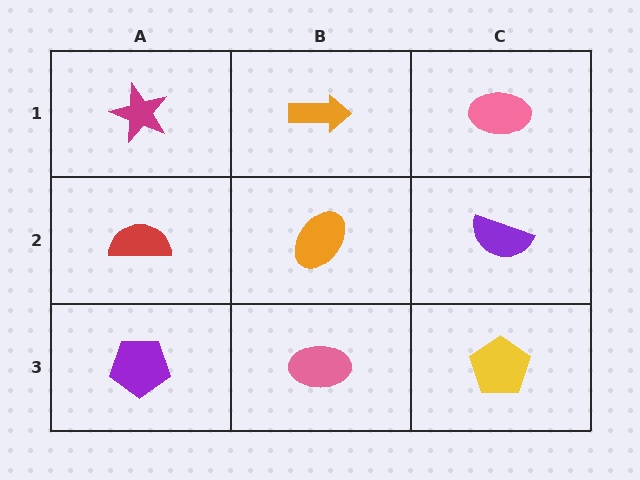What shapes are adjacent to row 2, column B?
An orange arrow (row 1, column B), a pink ellipse (row 3, column B), a red semicircle (row 2, column A), a purple semicircle (row 2, column C).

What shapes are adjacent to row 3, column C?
A purple semicircle (row 2, column C), a pink ellipse (row 3, column B).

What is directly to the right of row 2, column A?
An orange ellipse.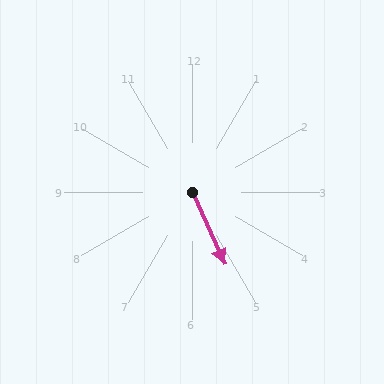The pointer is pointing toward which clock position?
Roughly 5 o'clock.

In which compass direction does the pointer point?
Southeast.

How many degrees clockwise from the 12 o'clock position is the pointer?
Approximately 155 degrees.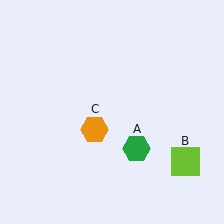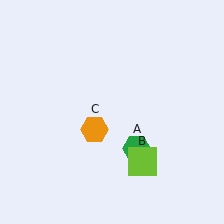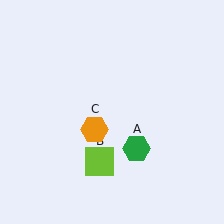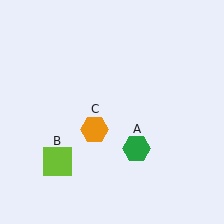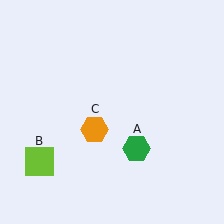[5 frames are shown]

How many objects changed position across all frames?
1 object changed position: lime square (object B).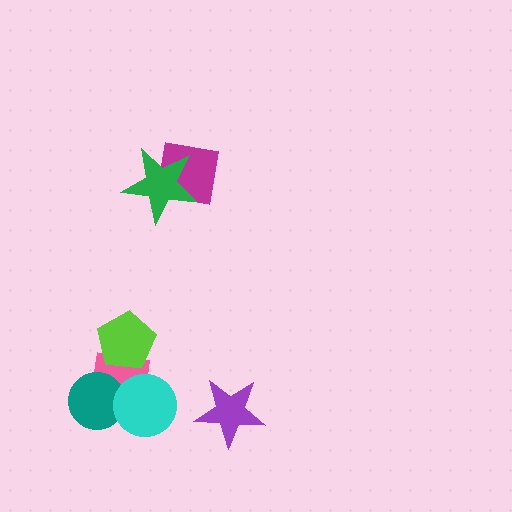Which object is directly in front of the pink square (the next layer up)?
The teal circle is directly in front of the pink square.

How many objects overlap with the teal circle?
2 objects overlap with the teal circle.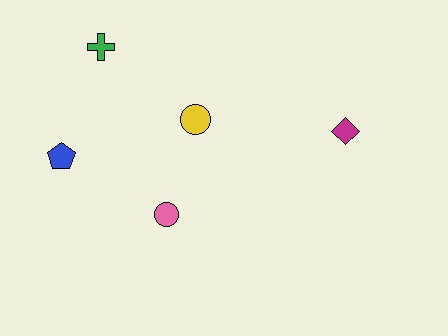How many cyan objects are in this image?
There are no cyan objects.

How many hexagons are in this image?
There are no hexagons.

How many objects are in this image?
There are 5 objects.